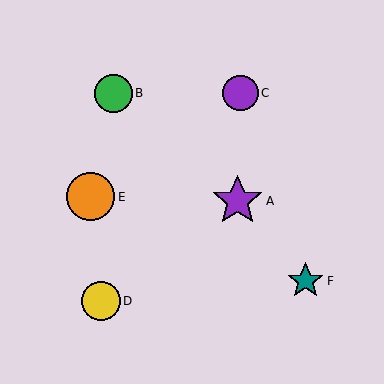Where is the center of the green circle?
The center of the green circle is at (114, 93).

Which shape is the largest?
The purple star (labeled A) is the largest.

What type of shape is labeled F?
Shape F is a teal star.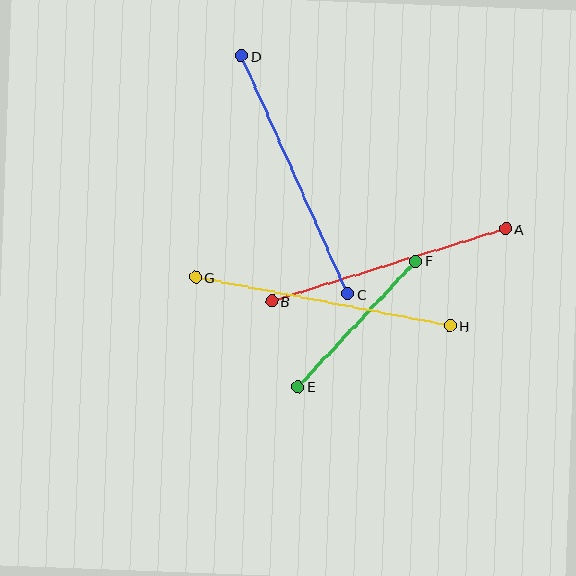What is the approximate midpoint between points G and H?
The midpoint is at approximately (323, 302) pixels.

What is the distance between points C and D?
The distance is approximately 261 pixels.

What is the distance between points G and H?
The distance is approximately 259 pixels.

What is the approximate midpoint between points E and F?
The midpoint is at approximately (357, 324) pixels.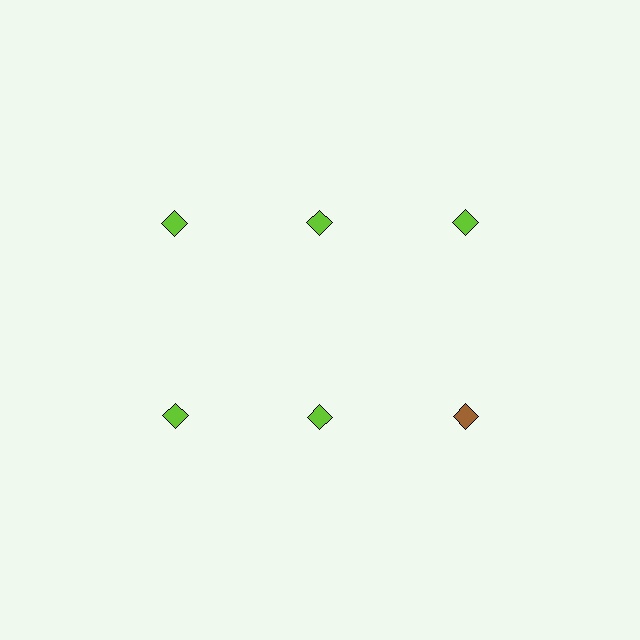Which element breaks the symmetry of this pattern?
The brown diamond in the second row, center column breaks the symmetry. All other shapes are lime diamonds.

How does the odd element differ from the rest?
It has a different color: brown instead of lime.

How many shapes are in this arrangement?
There are 6 shapes arranged in a grid pattern.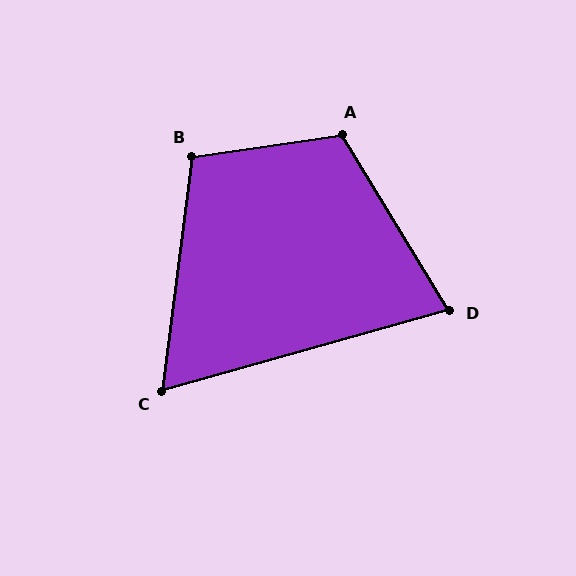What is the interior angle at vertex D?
Approximately 74 degrees (acute).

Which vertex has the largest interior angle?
A, at approximately 113 degrees.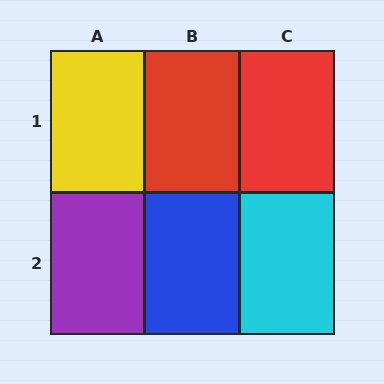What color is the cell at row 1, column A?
Yellow.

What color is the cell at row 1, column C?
Red.